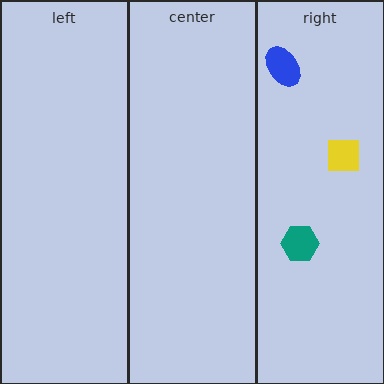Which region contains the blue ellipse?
The right region.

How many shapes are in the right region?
3.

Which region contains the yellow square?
The right region.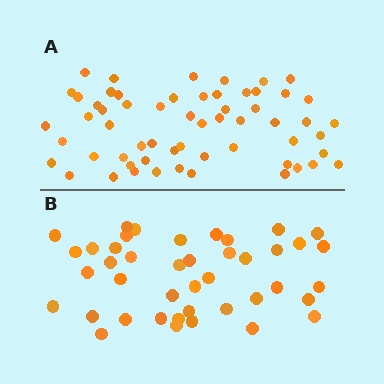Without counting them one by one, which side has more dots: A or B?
Region A (the top region) has more dots.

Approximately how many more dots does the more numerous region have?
Region A has approximately 15 more dots than region B.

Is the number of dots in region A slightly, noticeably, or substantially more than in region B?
Region A has noticeably more, but not dramatically so. The ratio is roughly 1.4 to 1.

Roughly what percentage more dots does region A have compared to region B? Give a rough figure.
About 40% more.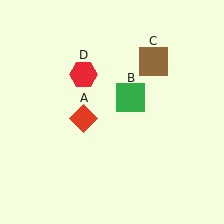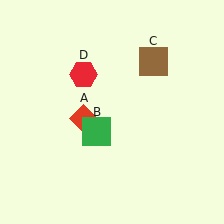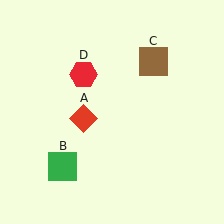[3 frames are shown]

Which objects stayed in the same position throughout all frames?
Red diamond (object A) and brown square (object C) and red hexagon (object D) remained stationary.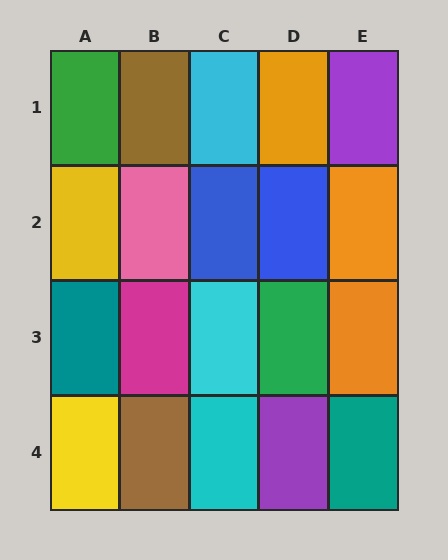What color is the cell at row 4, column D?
Purple.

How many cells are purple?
2 cells are purple.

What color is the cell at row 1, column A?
Green.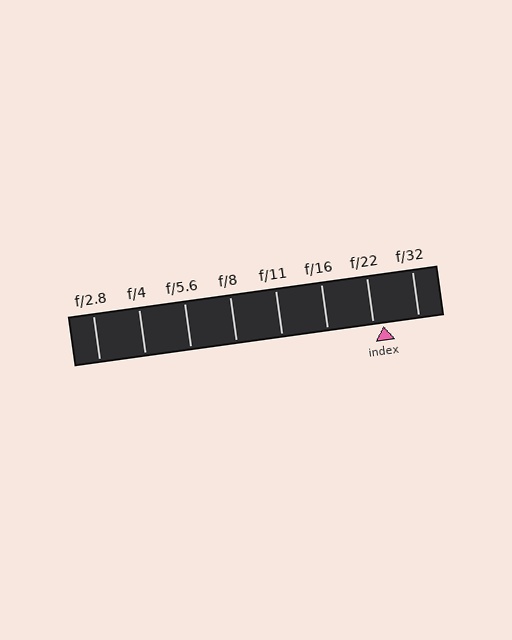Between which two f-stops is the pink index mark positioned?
The index mark is between f/22 and f/32.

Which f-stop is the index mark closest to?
The index mark is closest to f/22.